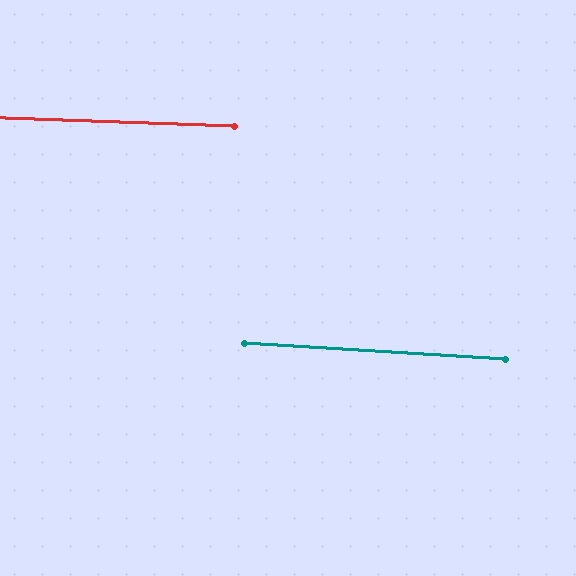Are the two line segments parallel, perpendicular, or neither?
Parallel — their directions differ by only 1.6°.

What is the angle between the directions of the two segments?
Approximately 2 degrees.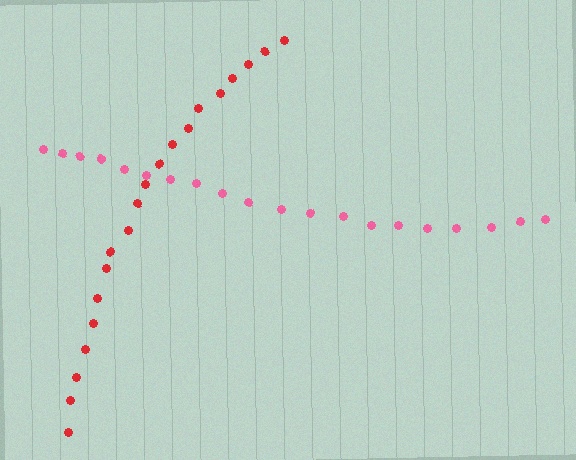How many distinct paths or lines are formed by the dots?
There are 2 distinct paths.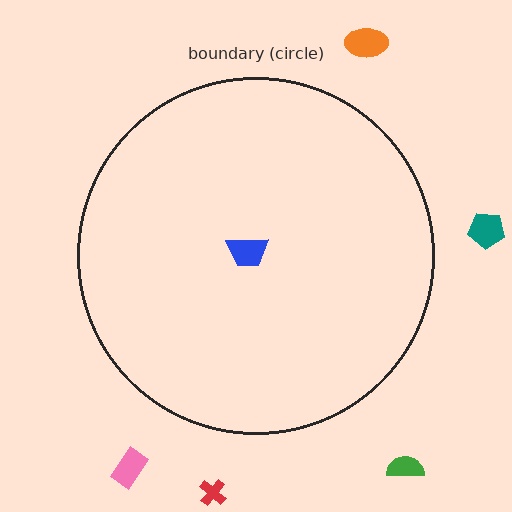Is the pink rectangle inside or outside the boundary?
Outside.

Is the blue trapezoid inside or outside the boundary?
Inside.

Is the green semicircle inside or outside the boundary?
Outside.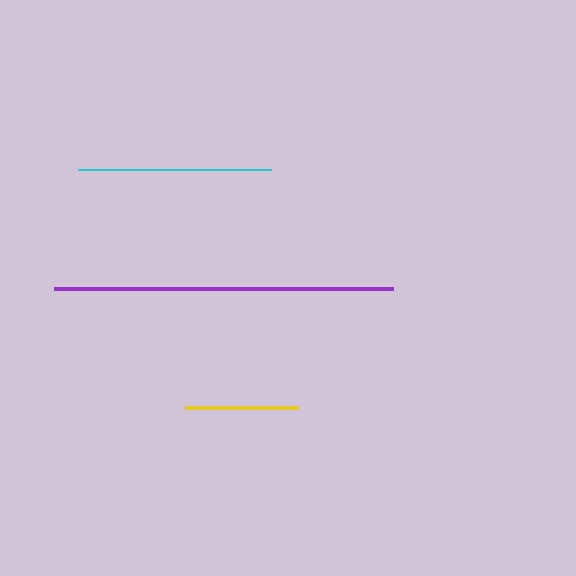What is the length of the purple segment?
The purple segment is approximately 339 pixels long.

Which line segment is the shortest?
The yellow line is the shortest at approximately 113 pixels.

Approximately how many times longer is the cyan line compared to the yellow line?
The cyan line is approximately 1.7 times the length of the yellow line.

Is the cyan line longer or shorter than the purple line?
The purple line is longer than the cyan line.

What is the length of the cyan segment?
The cyan segment is approximately 193 pixels long.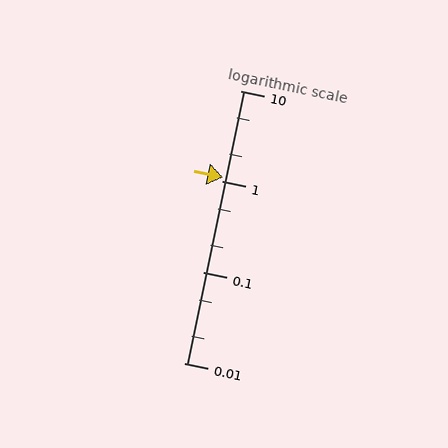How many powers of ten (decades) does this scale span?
The scale spans 3 decades, from 0.01 to 10.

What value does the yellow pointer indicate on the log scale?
The pointer indicates approximately 1.1.